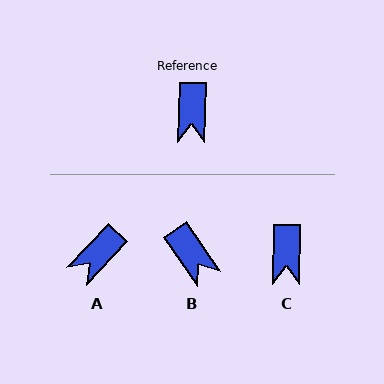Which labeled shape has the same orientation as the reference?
C.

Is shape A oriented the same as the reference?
No, it is off by about 42 degrees.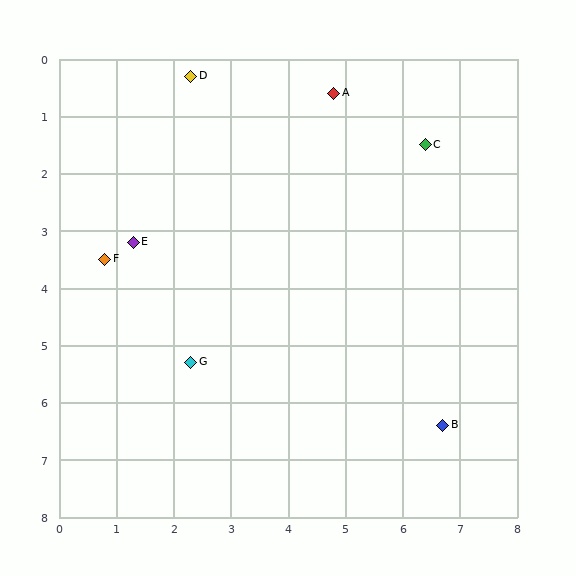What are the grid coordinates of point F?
Point F is at approximately (0.8, 3.5).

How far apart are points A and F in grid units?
Points A and F are about 4.9 grid units apart.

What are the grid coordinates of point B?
Point B is at approximately (6.7, 6.4).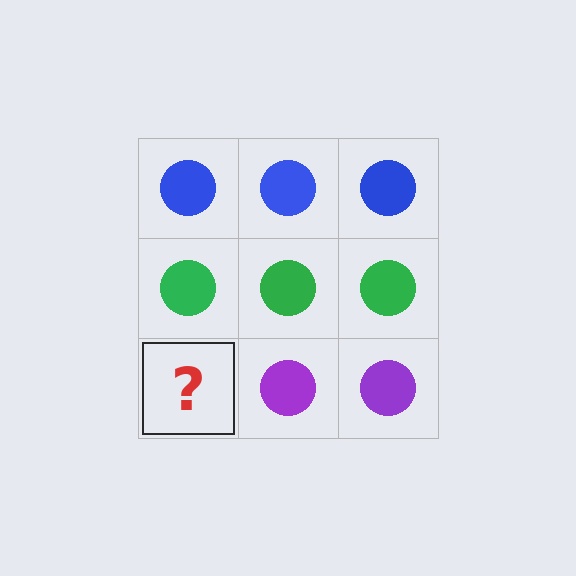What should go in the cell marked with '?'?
The missing cell should contain a purple circle.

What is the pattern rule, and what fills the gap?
The rule is that each row has a consistent color. The gap should be filled with a purple circle.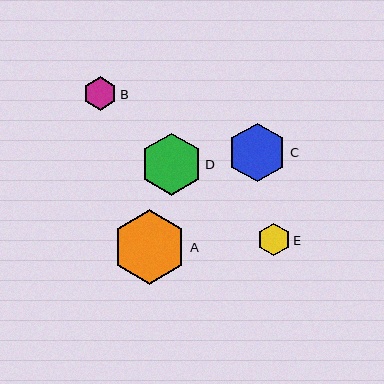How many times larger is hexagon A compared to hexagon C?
Hexagon A is approximately 1.3 times the size of hexagon C.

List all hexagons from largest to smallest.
From largest to smallest: A, D, C, B, E.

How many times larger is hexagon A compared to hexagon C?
Hexagon A is approximately 1.3 times the size of hexagon C.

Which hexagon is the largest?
Hexagon A is the largest with a size of approximately 74 pixels.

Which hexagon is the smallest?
Hexagon E is the smallest with a size of approximately 33 pixels.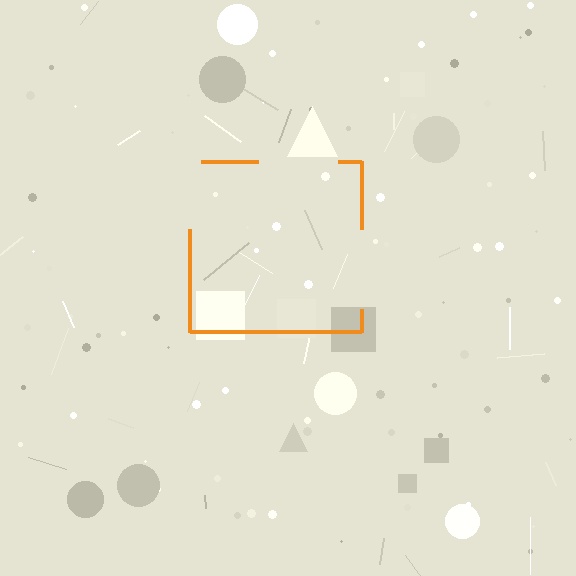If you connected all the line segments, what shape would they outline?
They would outline a square.